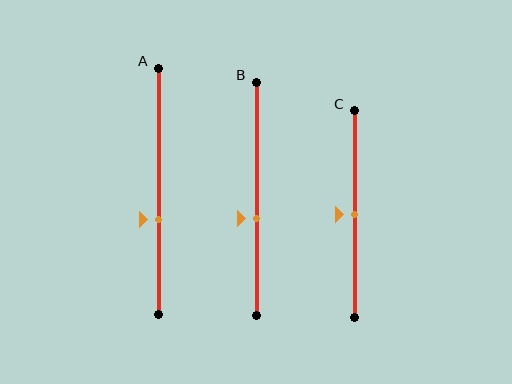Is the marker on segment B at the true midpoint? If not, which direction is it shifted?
No, the marker on segment B is shifted downward by about 8% of the segment length.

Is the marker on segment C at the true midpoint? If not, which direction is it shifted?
Yes, the marker on segment C is at the true midpoint.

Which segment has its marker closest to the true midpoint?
Segment C has its marker closest to the true midpoint.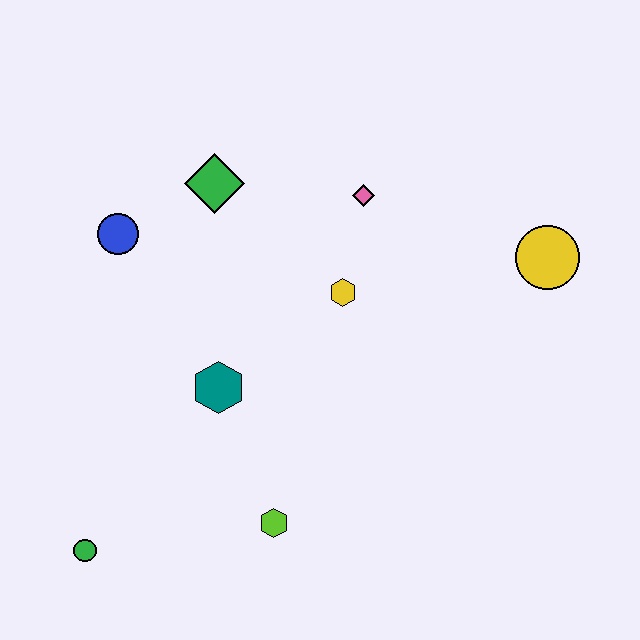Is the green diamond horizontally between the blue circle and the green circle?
No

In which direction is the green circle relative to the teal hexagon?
The green circle is below the teal hexagon.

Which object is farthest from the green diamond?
The green circle is farthest from the green diamond.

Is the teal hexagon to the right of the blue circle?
Yes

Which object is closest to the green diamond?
The blue circle is closest to the green diamond.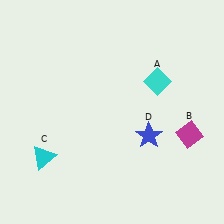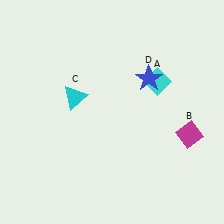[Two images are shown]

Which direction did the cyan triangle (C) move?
The cyan triangle (C) moved up.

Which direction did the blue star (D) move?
The blue star (D) moved up.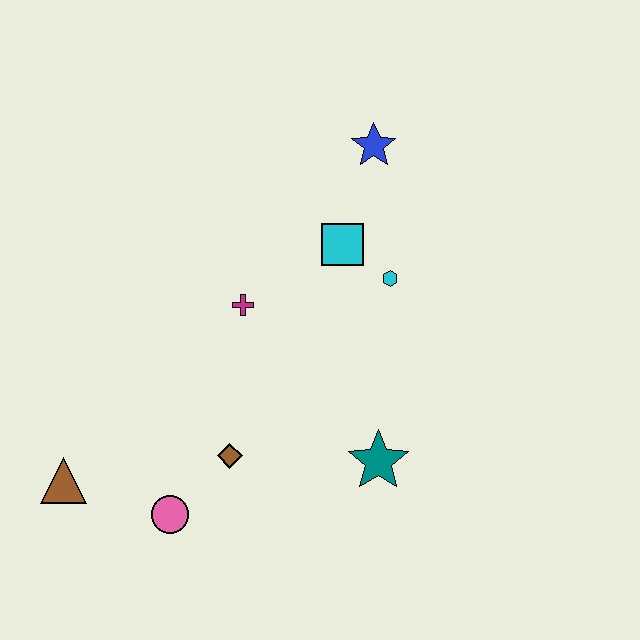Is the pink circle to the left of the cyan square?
Yes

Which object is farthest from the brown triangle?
The blue star is farthest from the brown triangle.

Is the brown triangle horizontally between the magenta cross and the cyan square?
No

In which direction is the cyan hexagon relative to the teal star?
The cyan hexagon is above the teal star.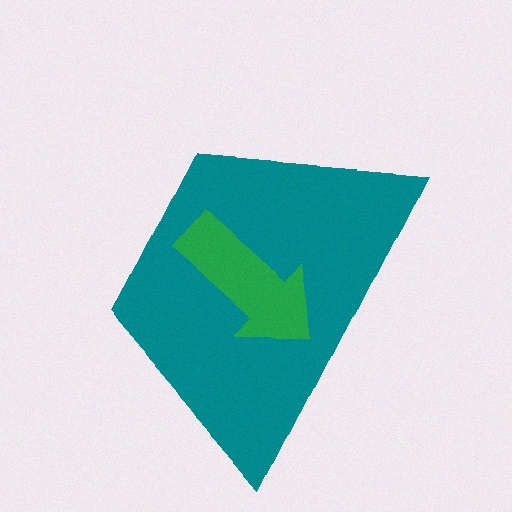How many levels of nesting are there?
2.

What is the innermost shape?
The green arrow.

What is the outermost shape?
The teal trapezoid.